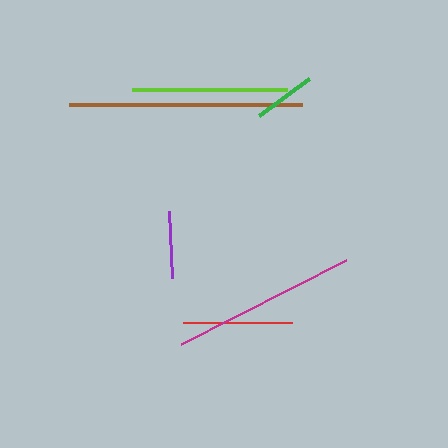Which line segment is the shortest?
The green line is the shortest at approximately 62 pixels.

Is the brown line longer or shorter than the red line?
The brown line is longer than the red line.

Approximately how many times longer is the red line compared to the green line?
The red line is approximately 1.8 times the length of the green line.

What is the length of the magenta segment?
The magenta segment is approximately 185 pixels long.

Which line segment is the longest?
The brown line is the longest at approximately 233 pixels.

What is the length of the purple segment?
The purple segment is approximately 67 pixels long.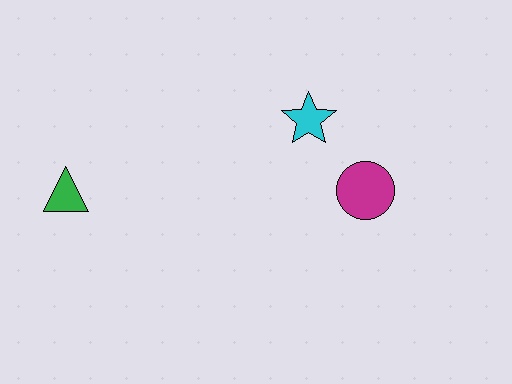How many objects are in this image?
There are 3 objects.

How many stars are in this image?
There is 1 star.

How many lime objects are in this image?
There are no lime objects.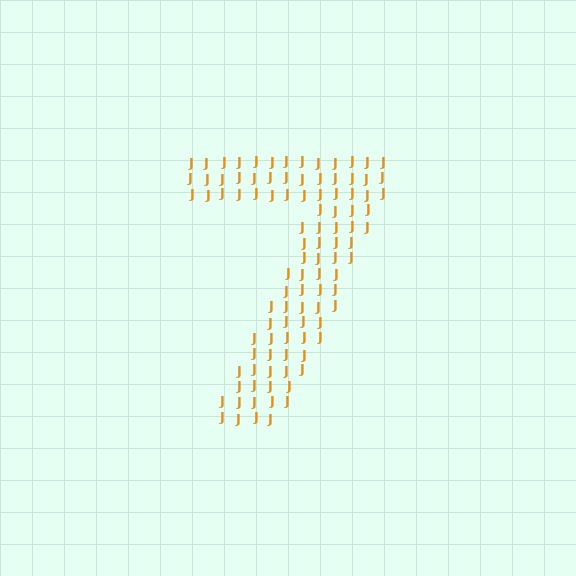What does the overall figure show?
The overall figure shows the digit 7.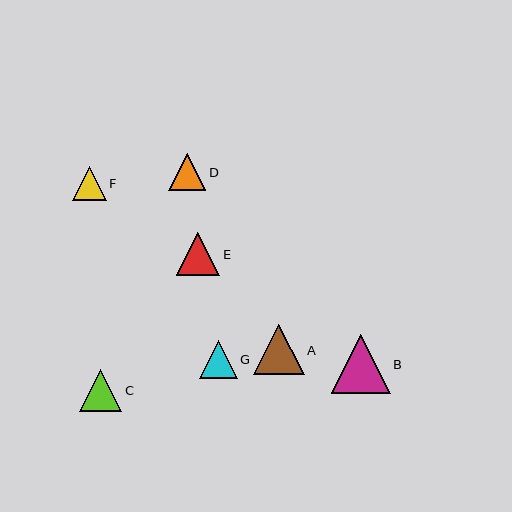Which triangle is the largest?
Triangle B is the largest with a size of approximately 59 pixels.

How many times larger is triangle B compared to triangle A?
Triangle B is approximately 1.2 times the size of triangle A.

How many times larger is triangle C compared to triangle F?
Triangle C is approximately 1.2 times the size of triangle F.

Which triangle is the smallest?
Triangle F is the smallest with a size of approximately 34 pixels.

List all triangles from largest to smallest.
From largest to smallest: B, A, E, C, G, D, F.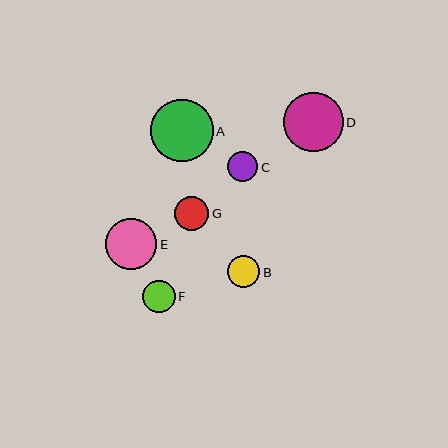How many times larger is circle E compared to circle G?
Circle E is approximately 1.5 times the size of circle G.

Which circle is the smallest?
Circle C is the smallest with a size of approximately 30 pixels.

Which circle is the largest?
Circle A is the largest with a size of approximately 62 pixels.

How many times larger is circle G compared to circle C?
Circle G is approximately 1.1 times the size of circle C.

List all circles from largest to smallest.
From largest to smallest: A, D, E, G, F, B, C.